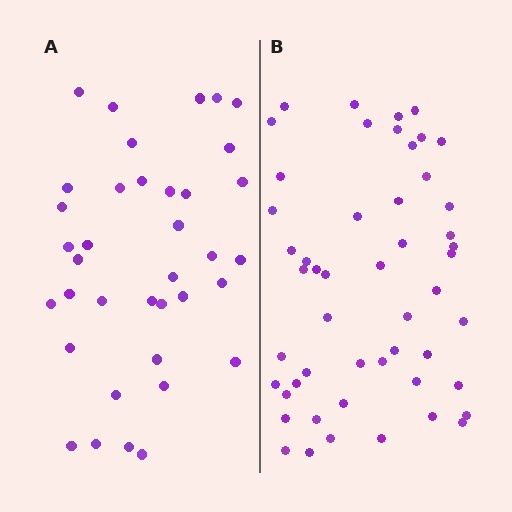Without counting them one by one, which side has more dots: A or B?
Region B (the right region) has more dots.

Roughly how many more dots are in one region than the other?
Region B has approximately 15 more dots than region A.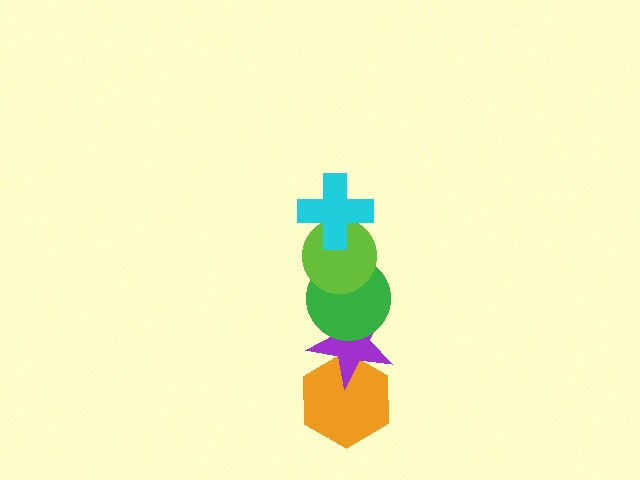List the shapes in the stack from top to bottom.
From top to bottom: the cyan cross, the lime circle, the green circle, the purple star, the orange hexagon.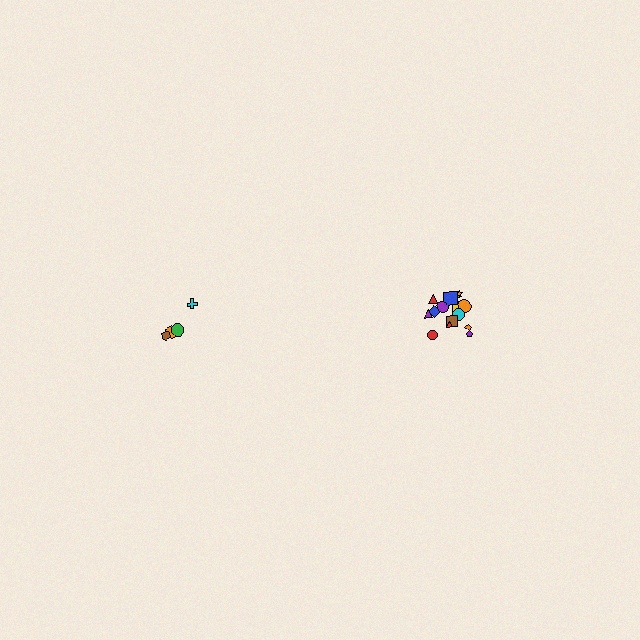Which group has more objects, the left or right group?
The right group.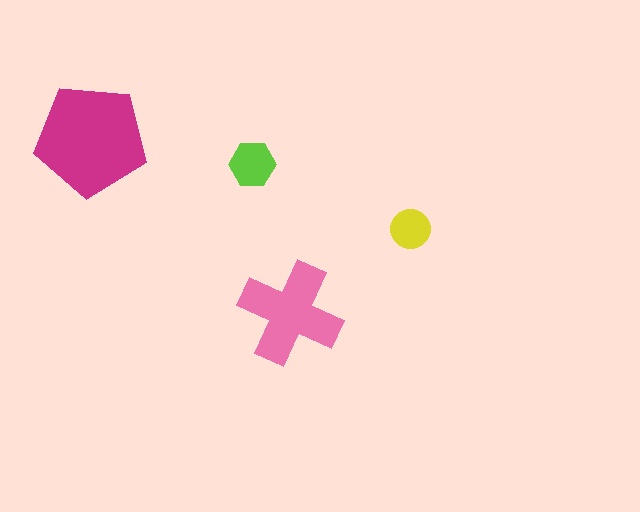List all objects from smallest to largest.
The yellow circle, the lime hexagon, the pink cross, the magenta pentagon.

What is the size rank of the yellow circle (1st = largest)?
4th.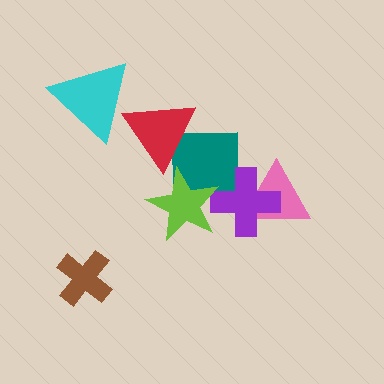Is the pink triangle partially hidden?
Yes, it is partially covered by another shape.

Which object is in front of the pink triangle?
The purple cross is in front of the pink triangle.